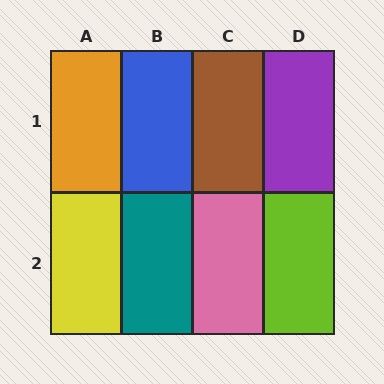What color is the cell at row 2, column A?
Yellow.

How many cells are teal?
1 cell is teal.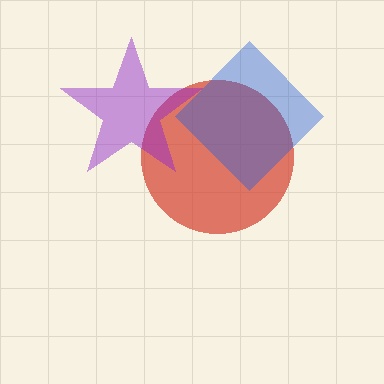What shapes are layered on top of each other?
The layered shapes are: a red circle, a purple star, a blue diamond.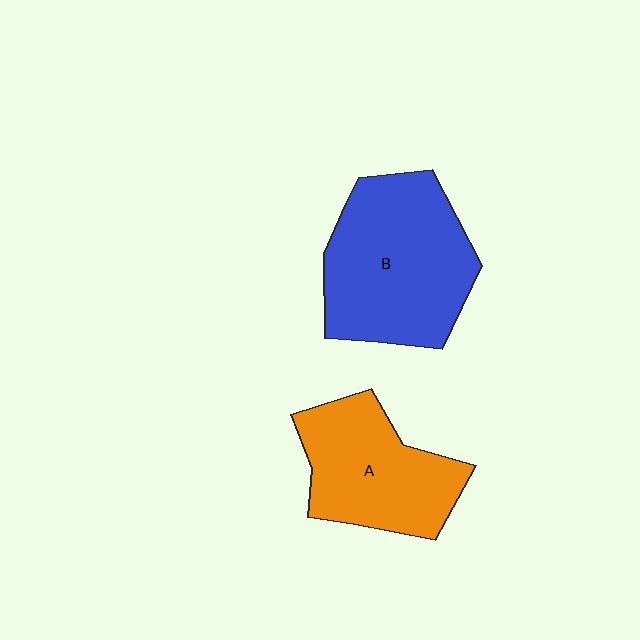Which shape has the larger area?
Shape B (blue).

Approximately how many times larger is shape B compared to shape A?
Approximately 1.3 times.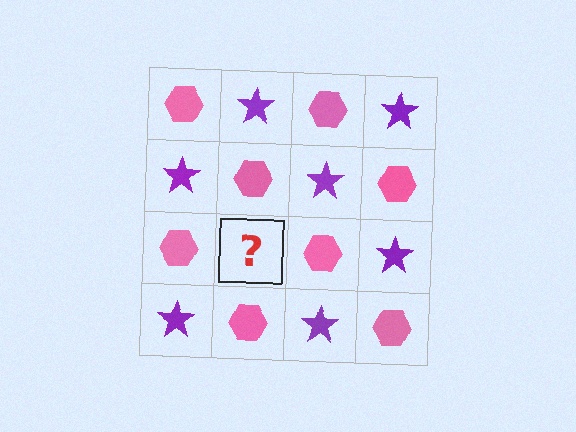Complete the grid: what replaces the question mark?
The question mark should be replaced with a purple star.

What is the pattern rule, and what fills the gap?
The rule is that it alternates pink hexagon and purple star in a checkerboard pattern. The gap should be filled with a purple star.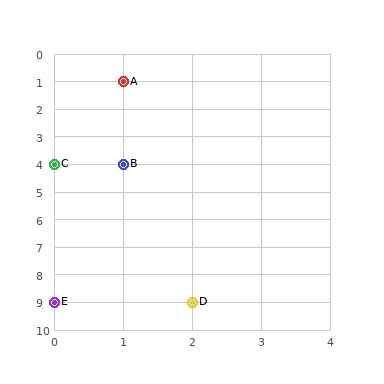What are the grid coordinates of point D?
Point D is at grid coordinates (2, 9).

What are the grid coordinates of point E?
Point E is at grid coordinates (0, 9).